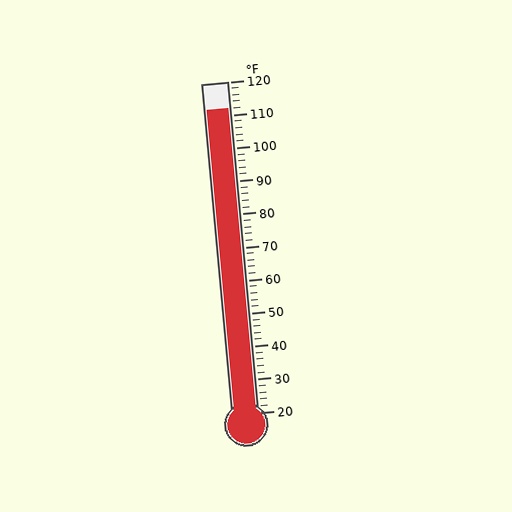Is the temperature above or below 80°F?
The temperature is above 80°F.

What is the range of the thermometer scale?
The thermometer scale ranges from 20°F to 120°F.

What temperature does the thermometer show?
The thermometer shows approximately 112°F.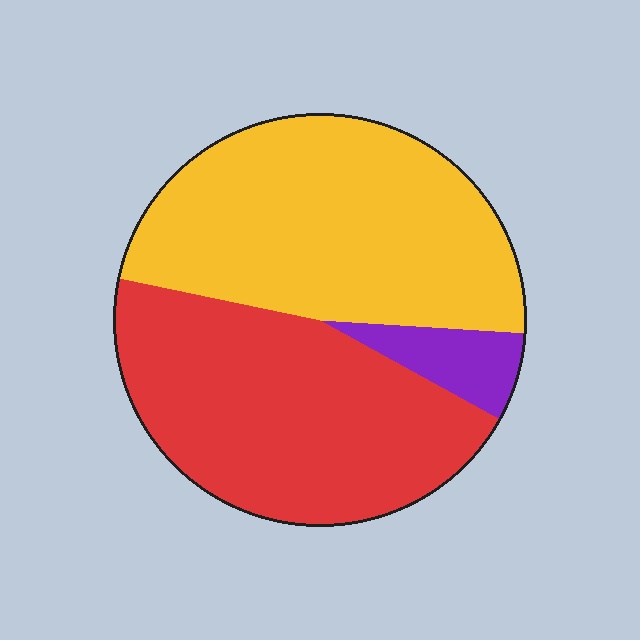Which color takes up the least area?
Purple, at roughly 5%.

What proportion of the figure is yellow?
Yellow covers 48% of the figure.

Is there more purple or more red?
Red.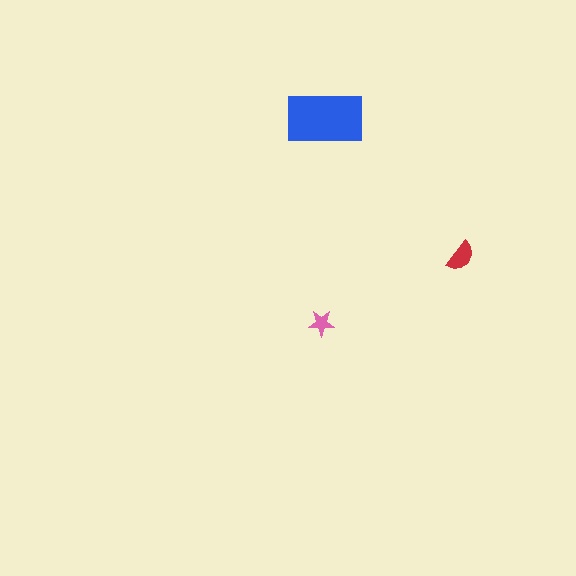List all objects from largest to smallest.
The blue rectangle, the red semicircle, the pink star.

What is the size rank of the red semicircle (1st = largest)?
2nd.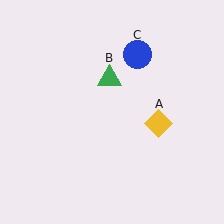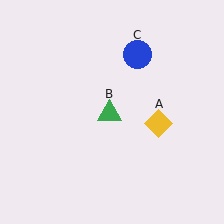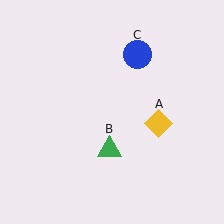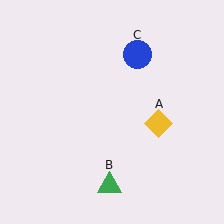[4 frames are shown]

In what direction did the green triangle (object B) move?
The green triangle (object B) moved down.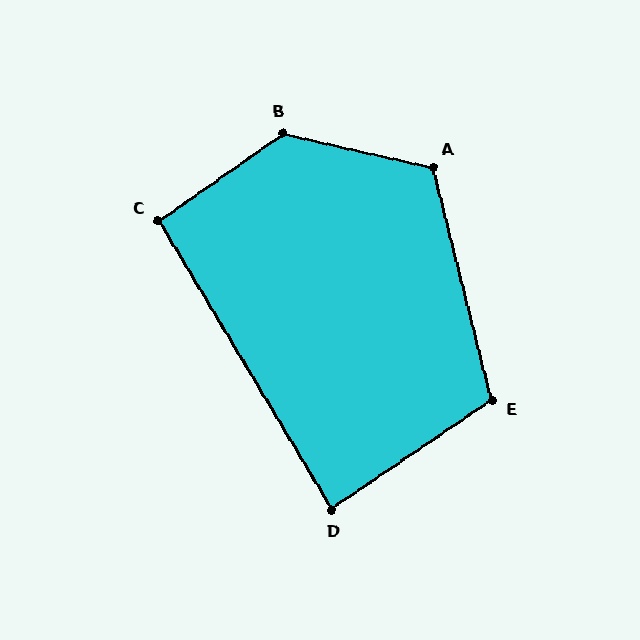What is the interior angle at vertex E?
Approximately 110 degrees (obtuse).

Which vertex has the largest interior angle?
B, at approximately 132 degrees.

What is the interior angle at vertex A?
Approximately 117 degrees (obtuse).